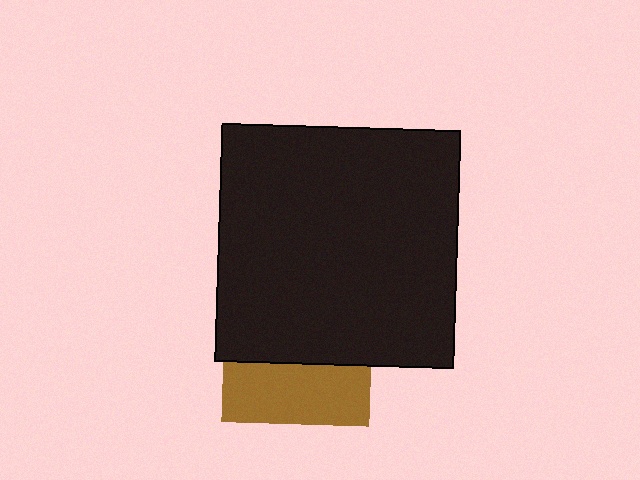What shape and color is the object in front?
The object in front is a black square.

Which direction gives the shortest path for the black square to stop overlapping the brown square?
Moving up gives the shortest separation.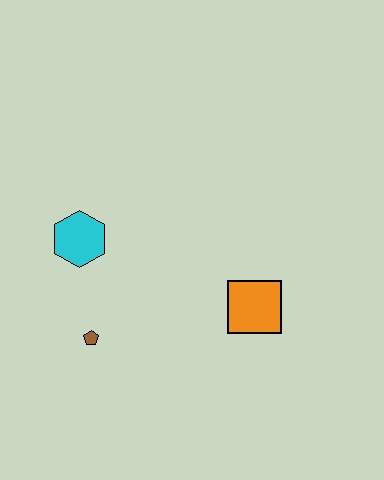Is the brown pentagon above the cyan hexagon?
No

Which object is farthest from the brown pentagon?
The orange square is farthest from the brown pentagon.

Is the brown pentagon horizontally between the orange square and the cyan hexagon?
Yes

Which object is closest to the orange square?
The brown pentagon is closest to the orange square.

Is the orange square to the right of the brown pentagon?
Yes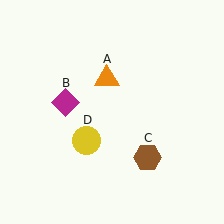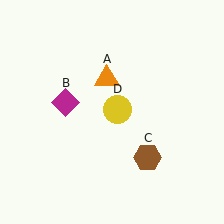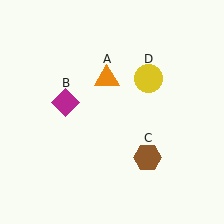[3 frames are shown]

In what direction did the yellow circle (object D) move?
The yellow circle (object D) moved up and to the right.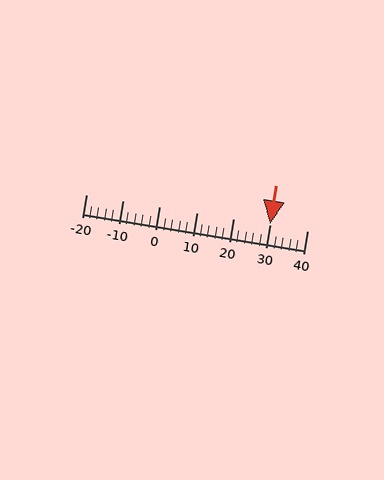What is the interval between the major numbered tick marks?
The major tick marks are spaced 10 units apart.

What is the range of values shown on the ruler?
The ruler shows values from -20 to 40.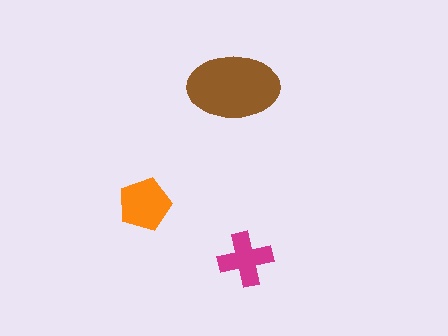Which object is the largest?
The brown ellipse.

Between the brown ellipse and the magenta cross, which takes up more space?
The brown ellipse.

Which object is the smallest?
The magenta cross.